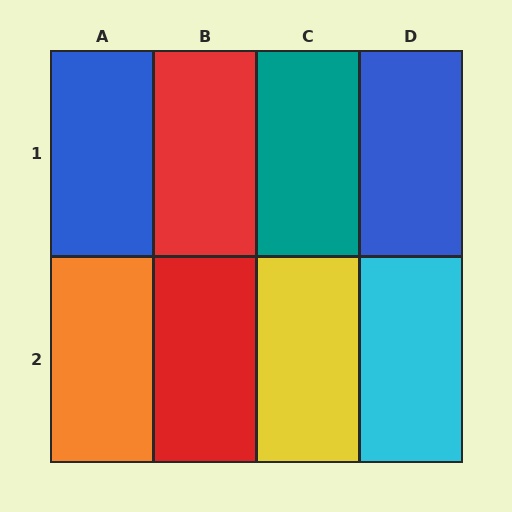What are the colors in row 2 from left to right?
Orange, red, yellow, cyan.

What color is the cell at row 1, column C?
Teal.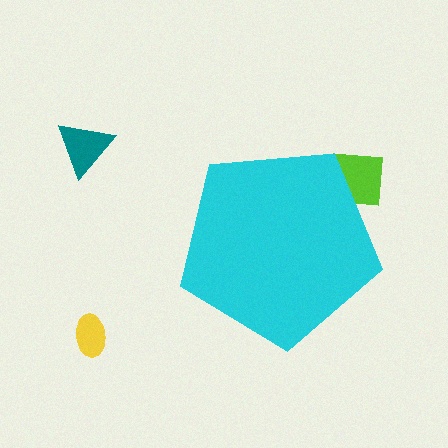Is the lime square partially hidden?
Yes, the lime square is partially hidden behind the cyan pentagon.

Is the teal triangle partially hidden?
No, the teal triangle is fully visible.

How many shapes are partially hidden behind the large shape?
1 shape is partially hidden.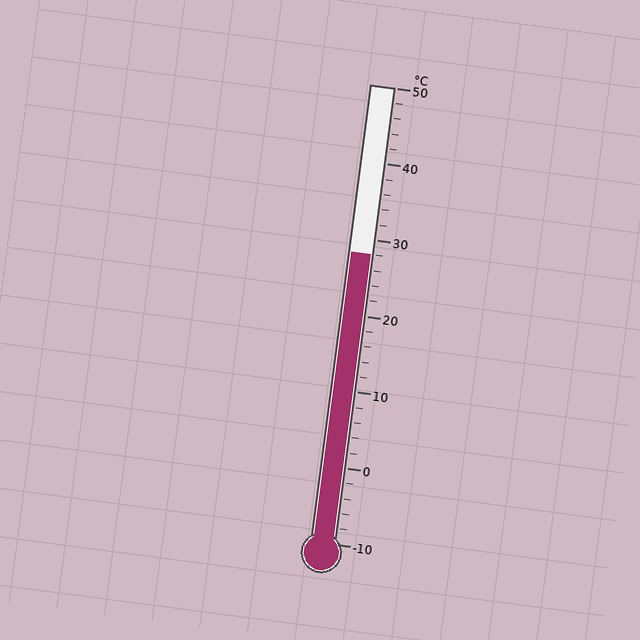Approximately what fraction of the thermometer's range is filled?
The thermometer is filled to approximately 65% of its range.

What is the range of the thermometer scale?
The thermometer scale ranges from -10°C to 50°C.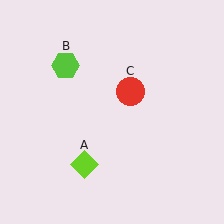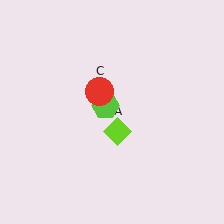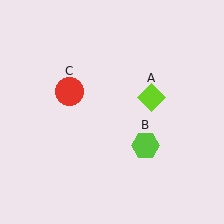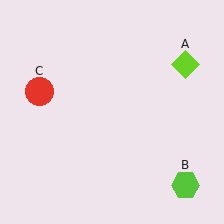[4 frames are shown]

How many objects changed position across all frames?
3 objects changed position: lime diamond (object A), lime hexagon (object B), red circle (object C).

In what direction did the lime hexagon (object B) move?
The lime hexagon (object B) moved down and to the right.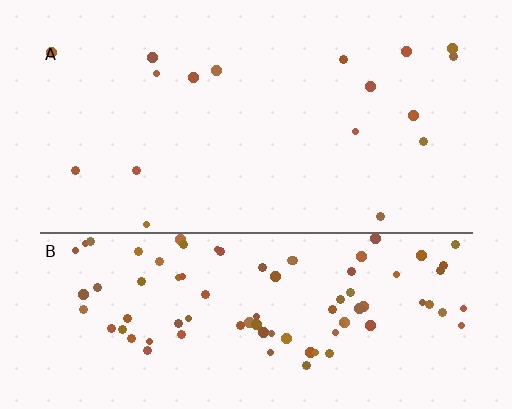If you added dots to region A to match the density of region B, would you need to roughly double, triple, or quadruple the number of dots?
Approximately quadruple.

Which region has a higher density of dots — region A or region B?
B (the bottom).